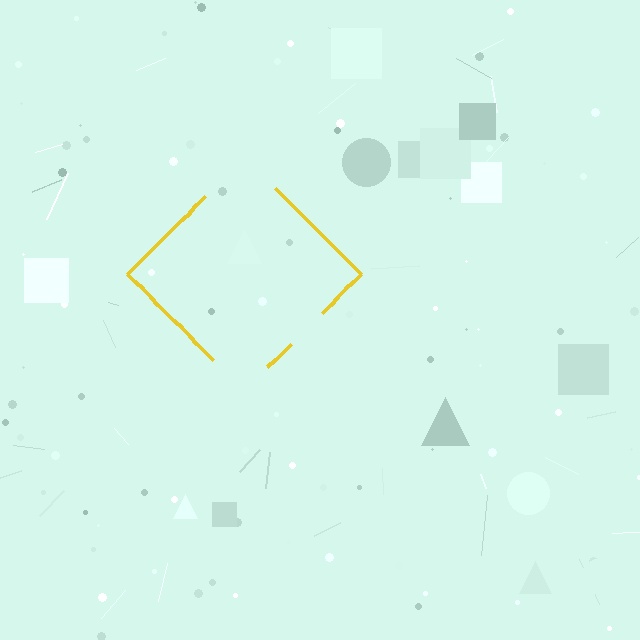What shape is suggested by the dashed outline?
The dashed outline suggests a diamond.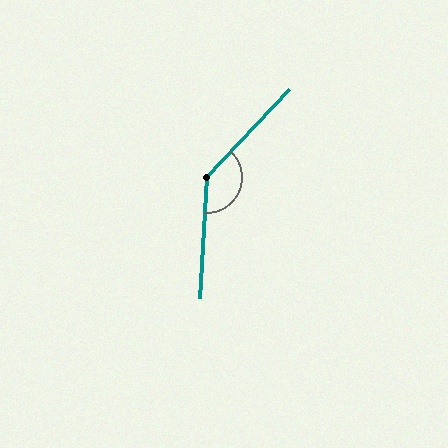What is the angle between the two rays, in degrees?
Approximately 140 degrees.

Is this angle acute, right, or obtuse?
It is obtuse.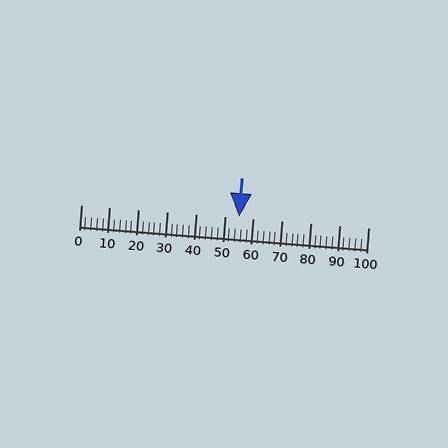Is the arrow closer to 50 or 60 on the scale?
The arrow is closer to 60.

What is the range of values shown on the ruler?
The ruler shows values from 0 to 100.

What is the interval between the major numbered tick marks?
The major tick marks are spaced 10 units apart.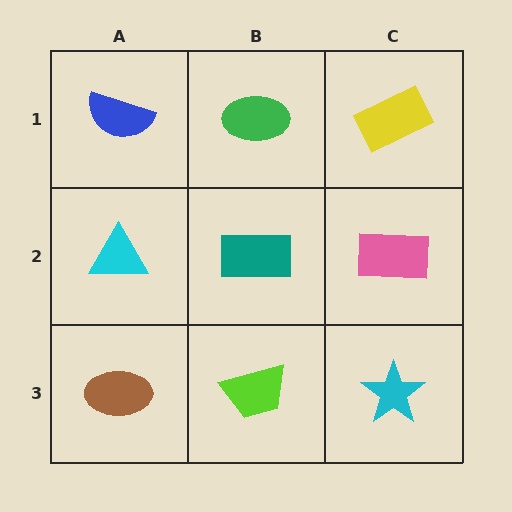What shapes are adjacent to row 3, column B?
A teal rectangle (row 2, column B), a brown ellipse (row 3, column A), a cyan star (row 3, column C).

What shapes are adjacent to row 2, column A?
A blue semicircle (row 1, column A), a brown ellipse (row 3, column A), a teal rectangle (row 2, column B).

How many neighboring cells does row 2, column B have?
4.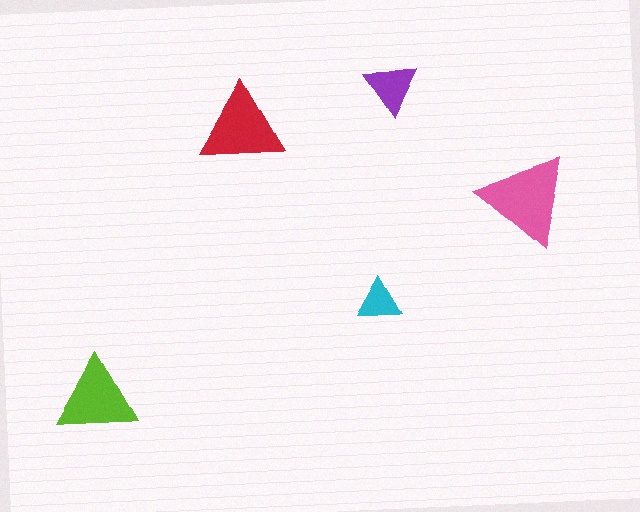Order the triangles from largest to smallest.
the pink one, the red one, the lime one, the purple one, the cyan one.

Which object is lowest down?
The lime triangle is bottommost.